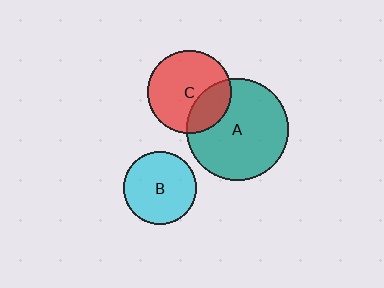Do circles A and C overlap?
Yes.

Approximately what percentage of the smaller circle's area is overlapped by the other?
Approximately 30%.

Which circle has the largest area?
Circle A (teal).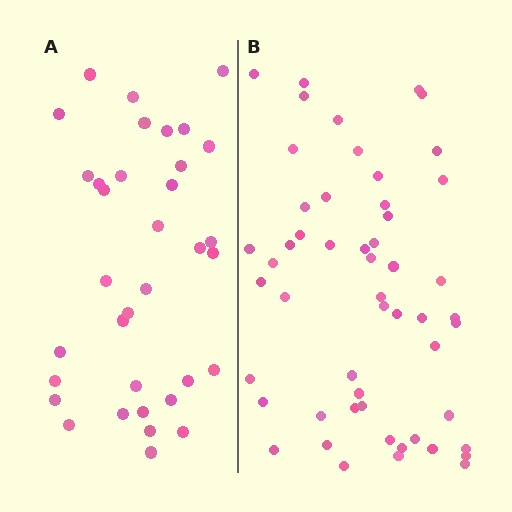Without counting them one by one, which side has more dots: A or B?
Region B (the right region) has more dots.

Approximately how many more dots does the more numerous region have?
Region B has approximately 20 more dots than region A.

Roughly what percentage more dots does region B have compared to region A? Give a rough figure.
About 50% more.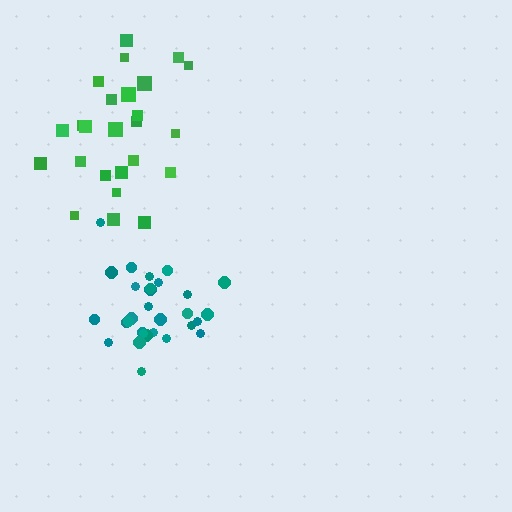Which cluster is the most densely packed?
Teal.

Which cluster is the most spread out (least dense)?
Green.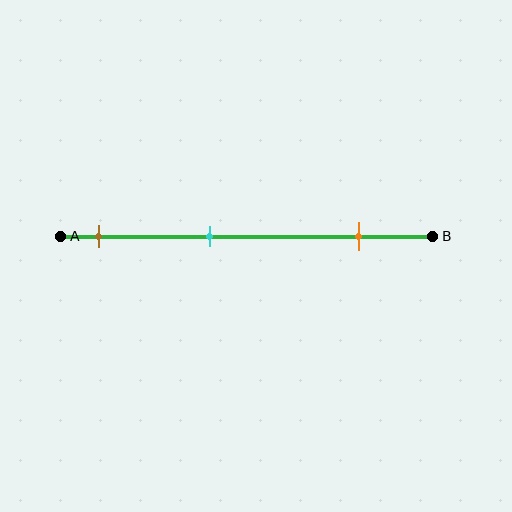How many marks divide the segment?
There are 3 marks dividing the segment.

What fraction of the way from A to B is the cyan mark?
The cyan mark is approximately 40% (0.4) of the way from A to B.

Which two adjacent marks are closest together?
The brown and cyan marks are the closest adjacent pair.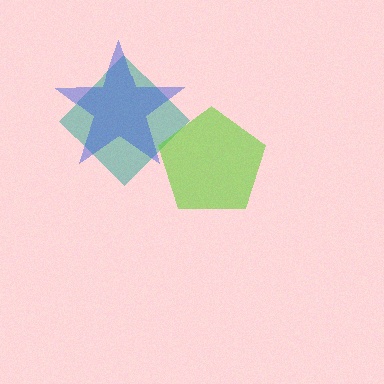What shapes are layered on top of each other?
The layered shapes are: a teal diamond, a lime pentagon, a blue star.